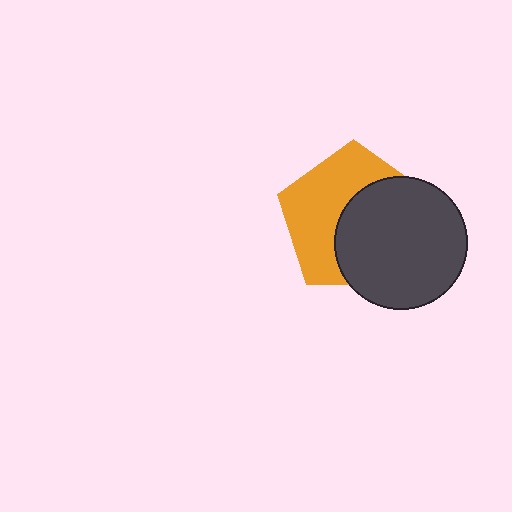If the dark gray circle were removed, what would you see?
You would see the complete orange pentagon.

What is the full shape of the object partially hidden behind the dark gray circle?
The partially hidden object is an orange pentagon.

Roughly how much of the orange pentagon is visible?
About half of it is visible (roughly 50%).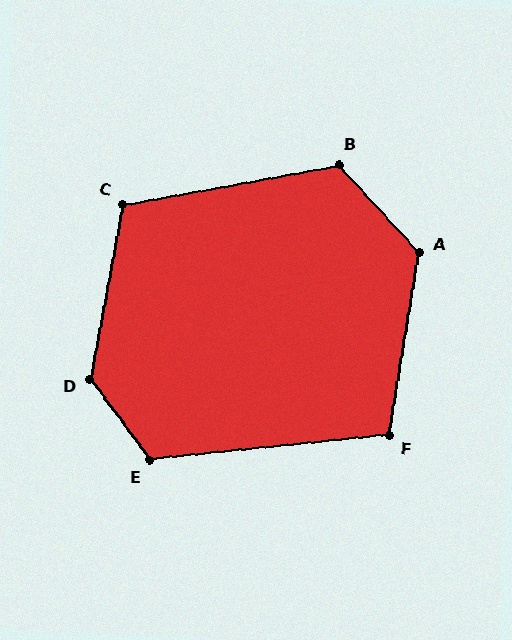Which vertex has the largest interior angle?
D, at approximately 133 degrees.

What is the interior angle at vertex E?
Approximately 120 degrees (obtuse).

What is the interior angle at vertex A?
Approximately 129 degrees (obtuse).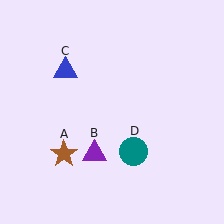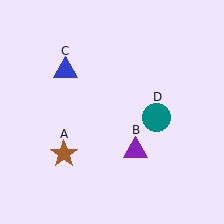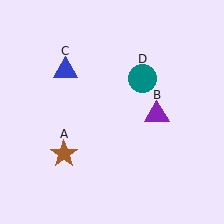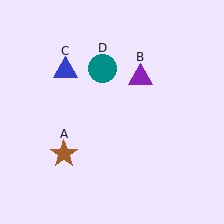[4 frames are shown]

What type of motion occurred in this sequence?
The purple triangle (object B), teal circle (object D) rotated counterclockwise around the center of the scene.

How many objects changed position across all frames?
2 objects changed position: purple triangle (object B), teal circle (object D).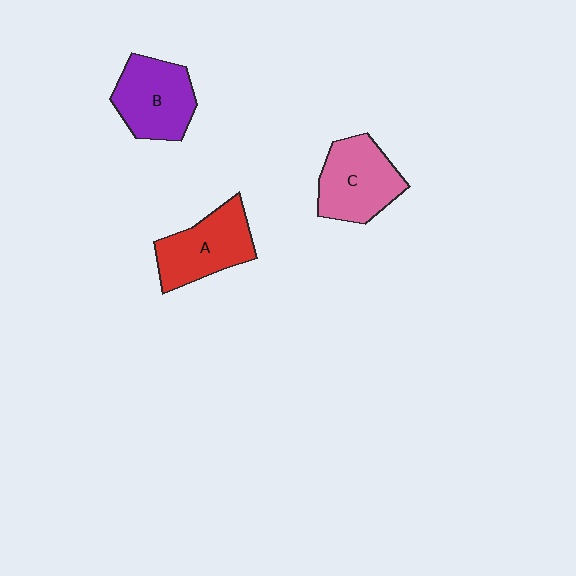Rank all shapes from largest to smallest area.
From largest to smallest: C (pink), B (purple), A (red).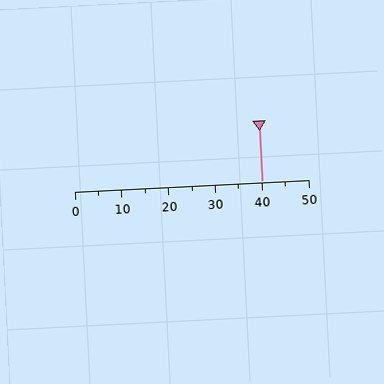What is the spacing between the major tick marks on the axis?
The major ticks are spaced 10 apart.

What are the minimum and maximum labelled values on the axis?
The axis runs from 0 to 50.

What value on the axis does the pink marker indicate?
The marker indicates approximately 40.